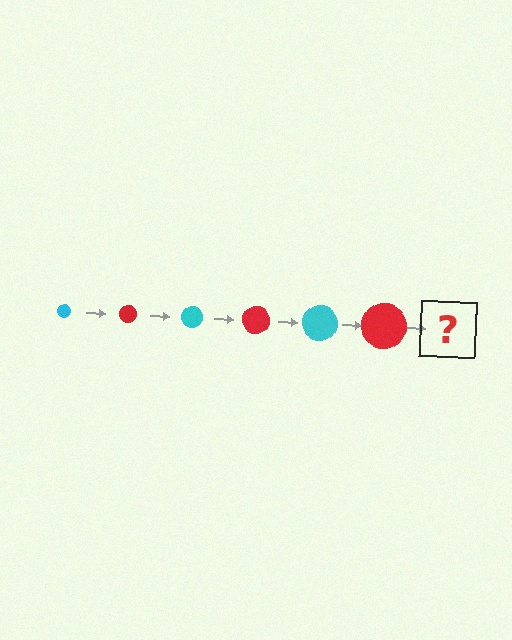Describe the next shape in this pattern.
It should be a cyan circle, larger than the previous one.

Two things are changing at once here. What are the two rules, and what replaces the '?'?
The two rules are that the circle grows larger each step and the color cycles through cyan and red. The '?' should be a cyan circle, larger than the previous one.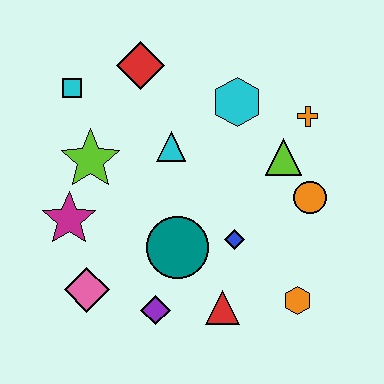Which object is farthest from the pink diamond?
The orange cross is farthest from the pink diamond.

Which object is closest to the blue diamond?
The teal circle is closest to the blue diamond.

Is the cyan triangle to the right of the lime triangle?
No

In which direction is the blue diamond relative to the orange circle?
The blue diamond is to the left of the orange circle.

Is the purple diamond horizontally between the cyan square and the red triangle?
Yes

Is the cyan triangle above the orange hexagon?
Yes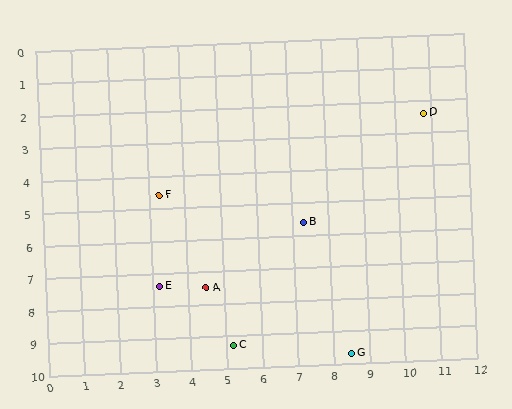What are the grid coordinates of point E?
Point E is at approximately (3.2, 7.4).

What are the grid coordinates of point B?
Point B is at approximately (7.3, 5.6).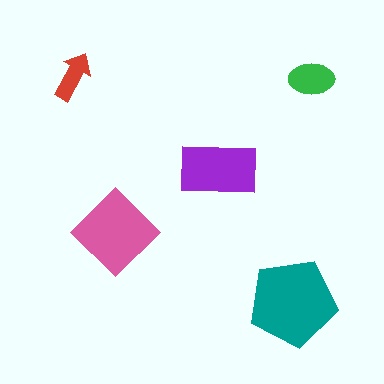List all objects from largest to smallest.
The teal pentagon, the pink diamond, the purple rectangle, the green ellipse, the red arrow.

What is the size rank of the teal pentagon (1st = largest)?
1st.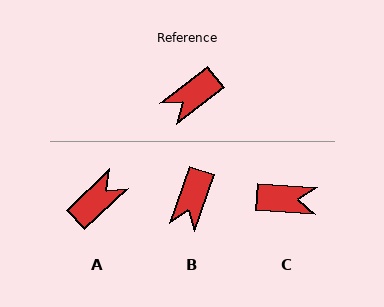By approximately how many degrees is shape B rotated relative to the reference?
Approximately 33 degrees counter-clockwise.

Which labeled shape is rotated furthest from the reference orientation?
A, about 174 degrees away.